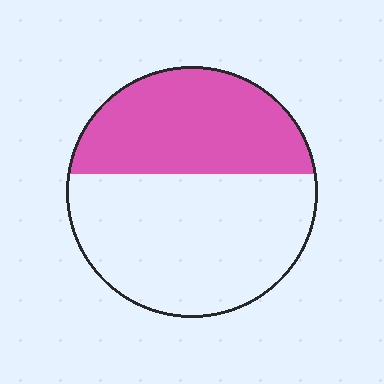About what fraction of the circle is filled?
About two fifths (2/5).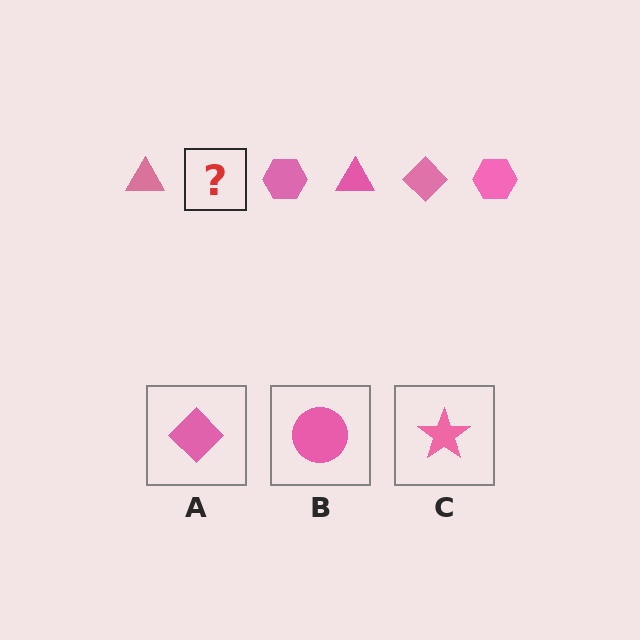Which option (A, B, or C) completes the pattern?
A.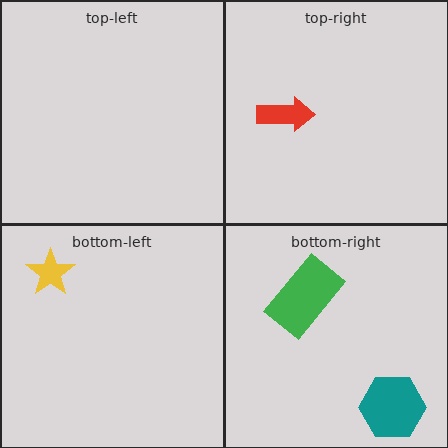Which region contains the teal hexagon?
The bottom-right region.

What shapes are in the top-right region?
The red arrow.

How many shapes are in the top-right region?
1.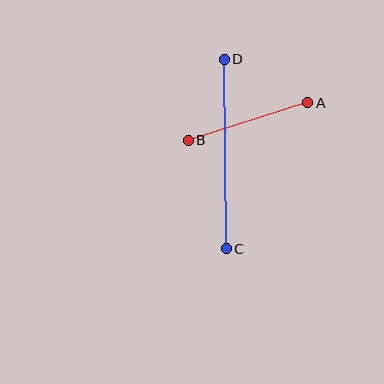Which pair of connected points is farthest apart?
Points C and D are farthest apart.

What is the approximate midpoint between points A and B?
The midpoint is at approximately (248, 121) pixels.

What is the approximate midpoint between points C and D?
The midpoint is at approximately (225, 154) pixels.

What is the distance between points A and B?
The distance is approximately 125 pixels.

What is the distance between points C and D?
The distance is approximately 189 pixels.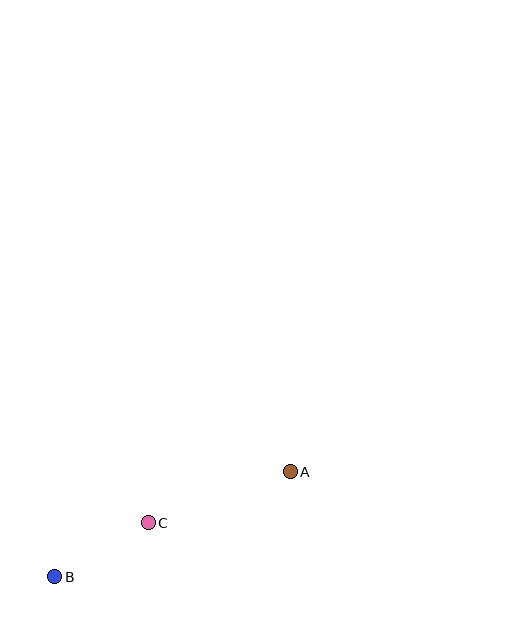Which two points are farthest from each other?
Points A and B are farthest from each other.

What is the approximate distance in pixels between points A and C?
The distance between A and C is approximately 151 pixels.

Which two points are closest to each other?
Points B and C are closest to each other.